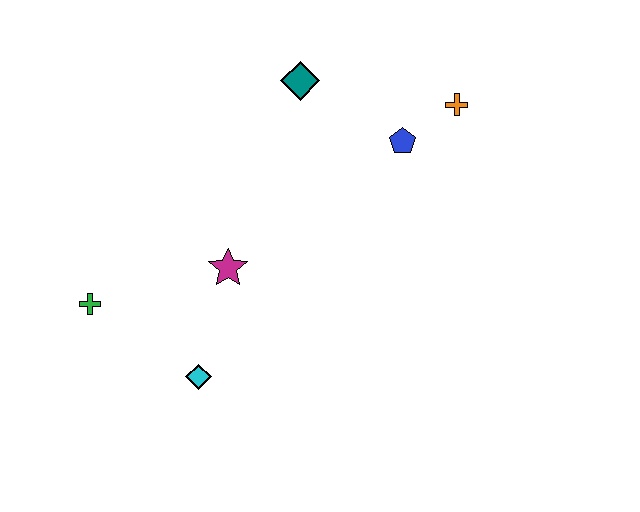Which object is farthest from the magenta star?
The orange cross is farthest from the magenta star.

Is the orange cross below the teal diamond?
Yes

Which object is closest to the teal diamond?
The blue pentagon is closest to the teal diamond.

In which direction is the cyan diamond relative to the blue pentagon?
The cyan diamond is below the blue pentagon.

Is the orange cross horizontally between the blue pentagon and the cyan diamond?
No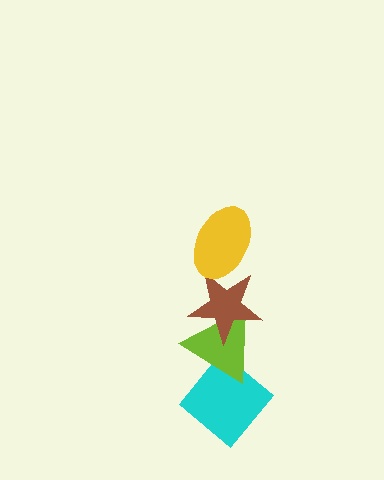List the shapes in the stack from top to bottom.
From top to bottom: the yellow ellipse, the brown star, the lime triangle, the cyan diamond.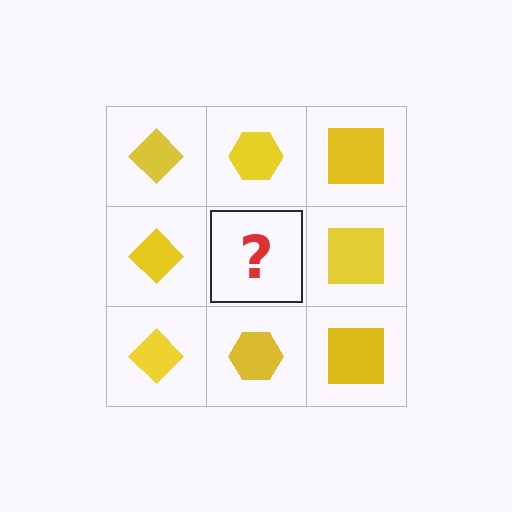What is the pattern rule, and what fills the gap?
The rule is that each column has a consistent shape. The gap should be filled with a yellow hexagon.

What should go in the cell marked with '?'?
The missing cell should contain a yellow hexagon.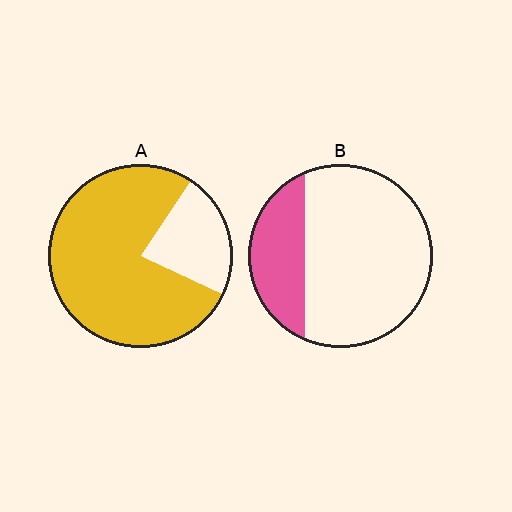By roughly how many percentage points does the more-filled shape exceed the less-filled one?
By roughly 50 percentage points (A over B).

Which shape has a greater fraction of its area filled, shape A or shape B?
Shape A.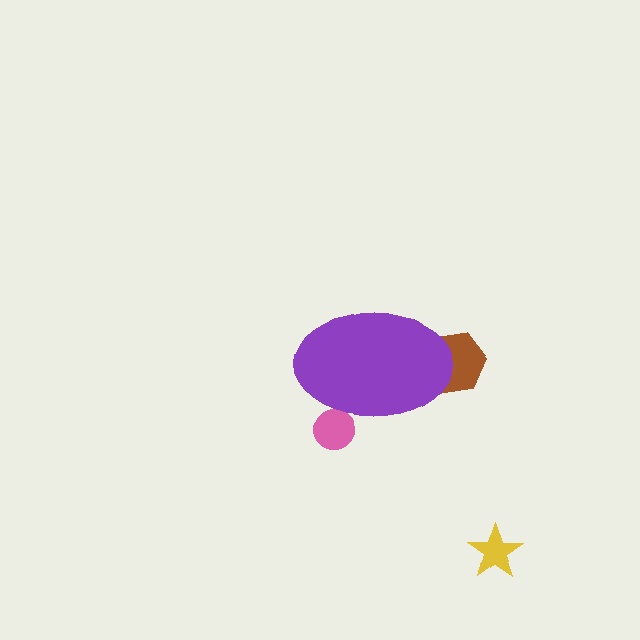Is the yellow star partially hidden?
No, the yellow star is fully visible.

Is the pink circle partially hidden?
Yes, the pink circle is partially hidden behind the purple ellipse.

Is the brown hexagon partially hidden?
Yes, the brown hexagon is partially hidden behind the purple ellipse.